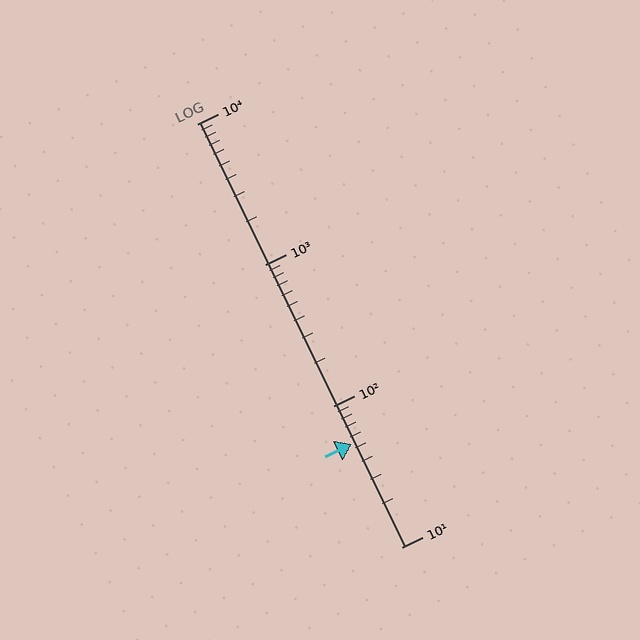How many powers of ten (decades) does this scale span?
The scale spans 3 decades, from 10 to 10000.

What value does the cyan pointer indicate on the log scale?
The pointer indicates approximately 54.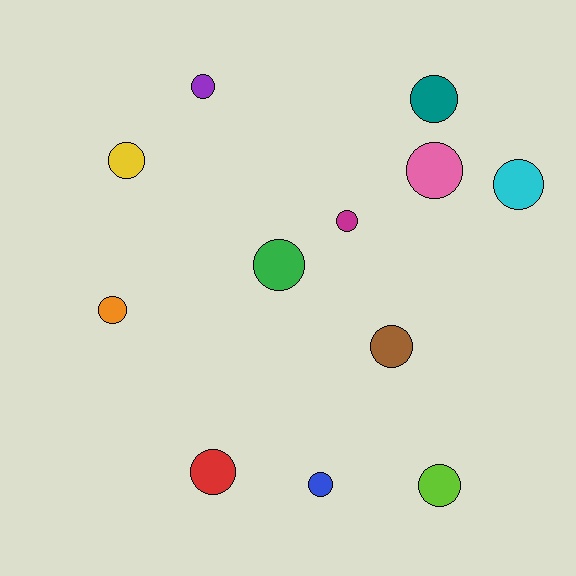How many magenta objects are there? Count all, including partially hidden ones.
There is 1 magenta object.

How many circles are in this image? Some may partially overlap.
There are 12 circles.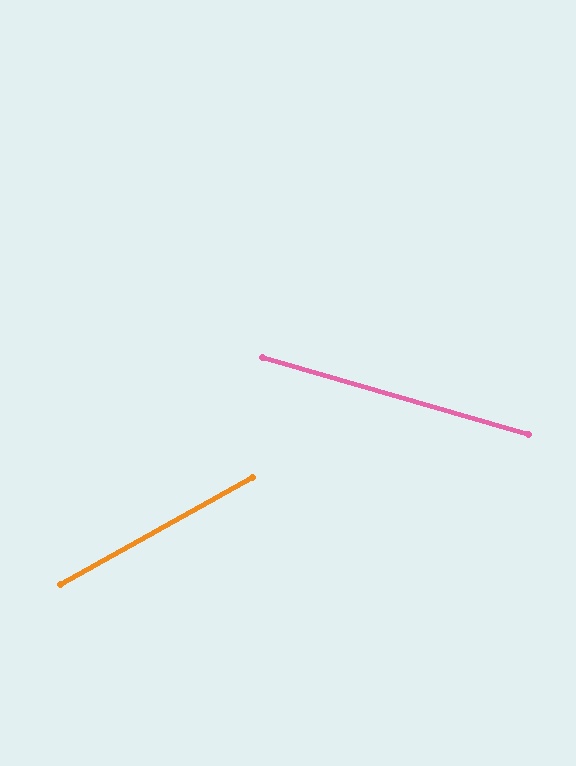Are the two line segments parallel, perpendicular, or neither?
Neither parallel nor perpendicular — they differ by about 45°.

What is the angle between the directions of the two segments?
Approximately 45 degrees.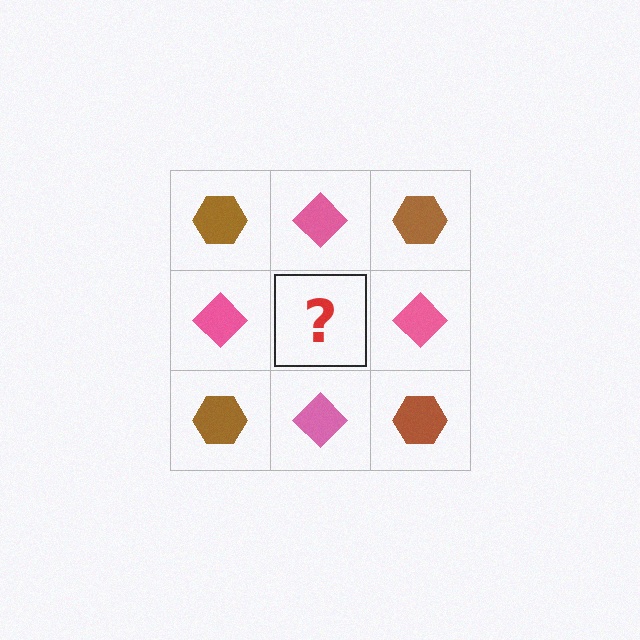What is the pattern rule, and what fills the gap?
The rule is that it alternates brown hexagon and pink diamond in a checkerboard pattern. The gap should be filled with a brown hexagon.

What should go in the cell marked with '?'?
The missing cell should contain a brown hexagon.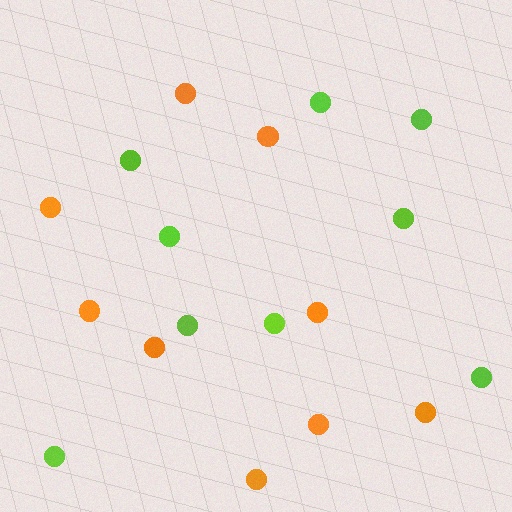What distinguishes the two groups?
There are 2 groups: one group of orange circles (9) and one group of lime circles (9).